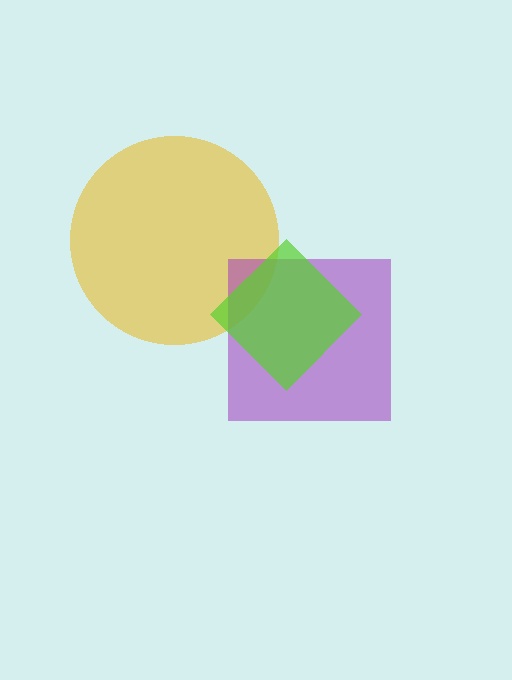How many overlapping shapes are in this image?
There are 3 overlapping shapes in the image.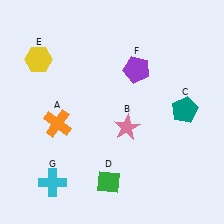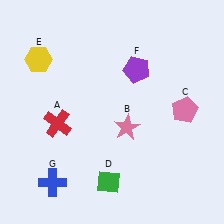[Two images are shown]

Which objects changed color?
A changed from orange to red. C changed from teal to pink. G changed from cyan to blue.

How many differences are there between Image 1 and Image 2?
There are 3 differences between the two images.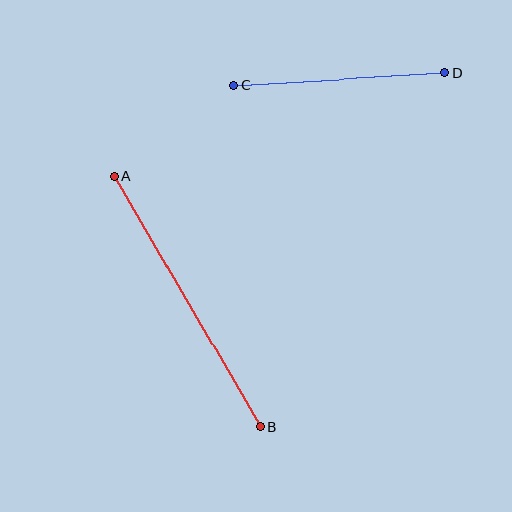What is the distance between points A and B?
The distance is approximately 290 pixels.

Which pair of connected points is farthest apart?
Points A and B are farthest apart.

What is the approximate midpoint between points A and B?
The midpoint is at approximately (187, 301) pixels.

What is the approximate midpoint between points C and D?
The midpoint is at approximately (339, 79) pixels.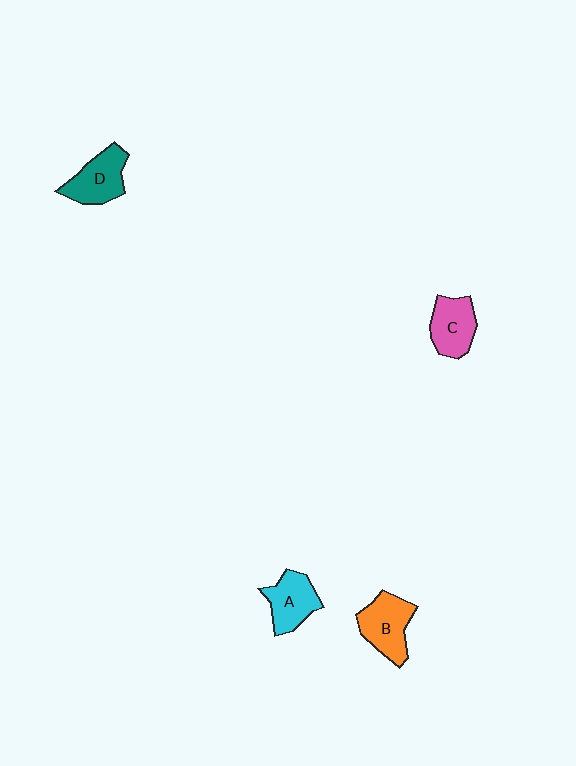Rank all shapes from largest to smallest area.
From largest to smallest: B (orange), D (teal), A (cyan), C (pink).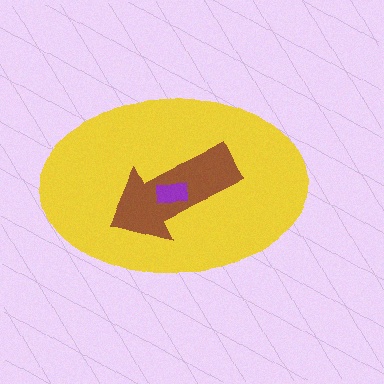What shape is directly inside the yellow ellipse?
The brown arrow.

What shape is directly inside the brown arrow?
The purple rectangle.